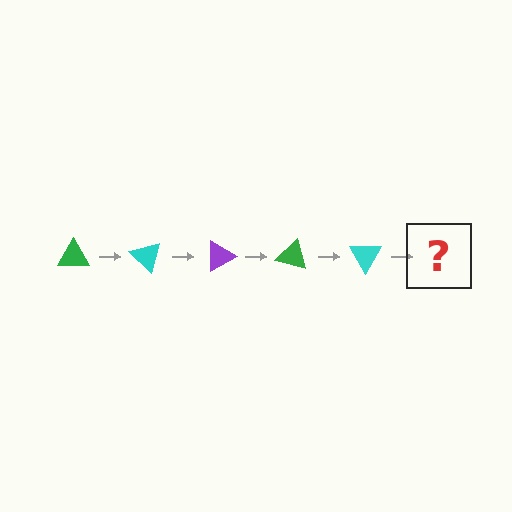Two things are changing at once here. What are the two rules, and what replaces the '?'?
The two rules are that it rotates 45 degrees each step and the color cycles through green, cyan, and purple. The '?' should be a purple triangle, rotated 225 degrees from the start.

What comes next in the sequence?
The next element should be a purple triangle, rotated 225 degrees from the start.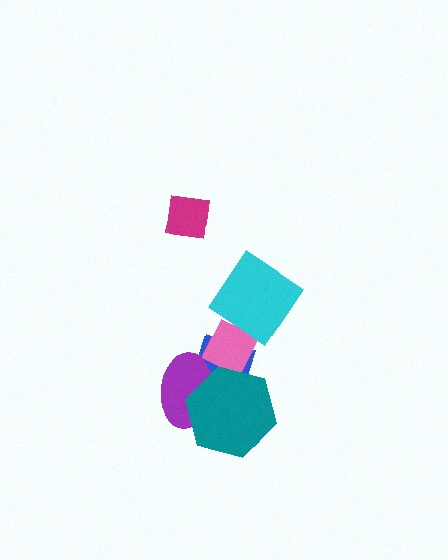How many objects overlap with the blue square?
3 objects overlap with the blue square.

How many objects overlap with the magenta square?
0 objects overlap with the magenta square.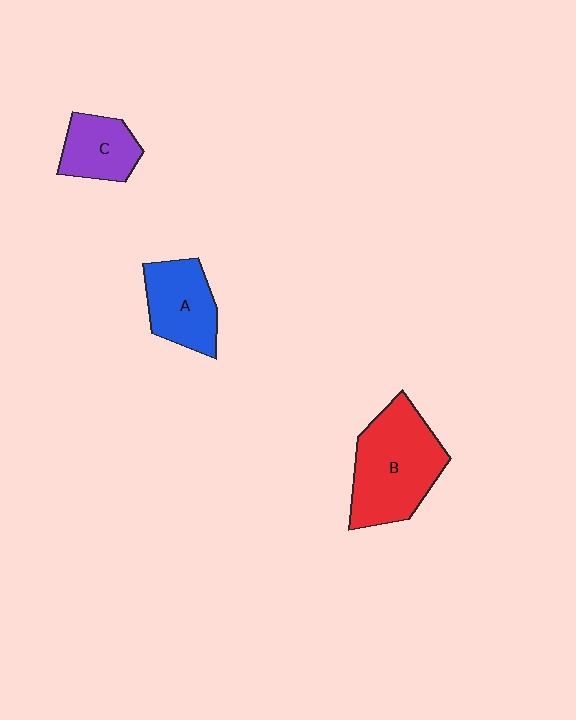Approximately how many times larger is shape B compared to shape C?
Approximately 2.0 times.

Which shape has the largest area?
Shape B (red).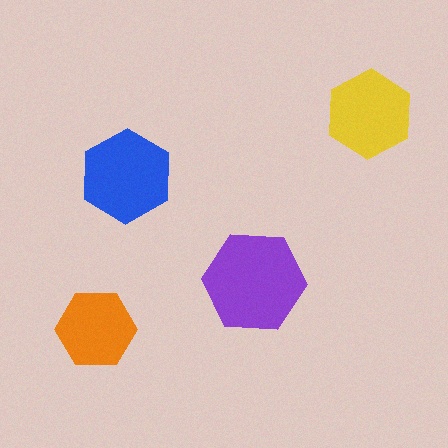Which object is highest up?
The yellow hexagon is topmost.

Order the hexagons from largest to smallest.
the purple one, the blue one, the yellow one, the orange one.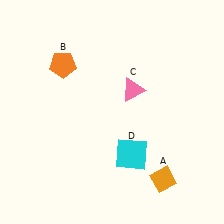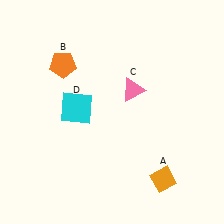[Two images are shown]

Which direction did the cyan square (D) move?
The cyan square (D) moved left.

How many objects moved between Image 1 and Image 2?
1 object moved between the two images.